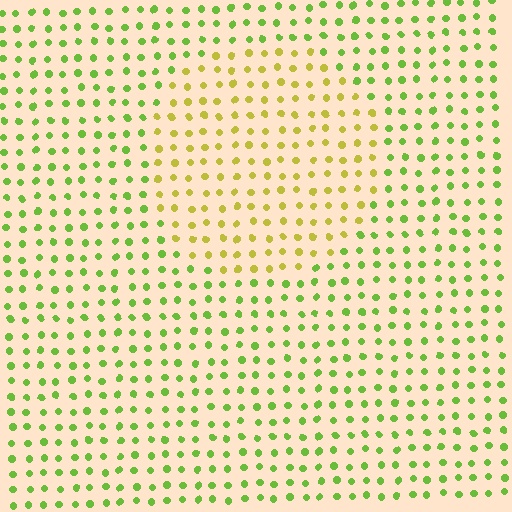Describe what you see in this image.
The image is filled with small lime elements in a uniform arrangement. A circle-shaped region is visible where the elements are tinted to a slightly different hue, forming a subtle color boundary.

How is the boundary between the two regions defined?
The boundary is defined purely by a slight shift in hue (about 38 degrees). Spacing, size, and orientation are identical on both sides.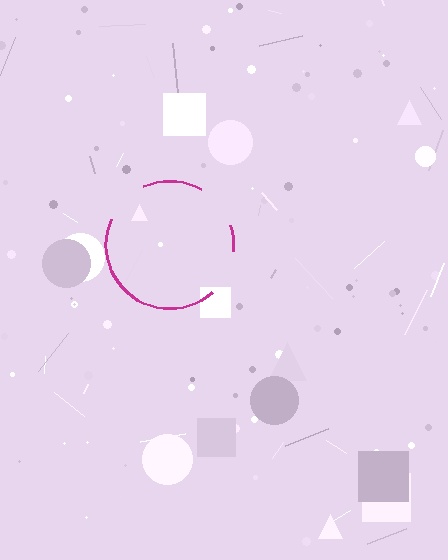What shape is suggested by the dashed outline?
The dashed outline suggests a circle.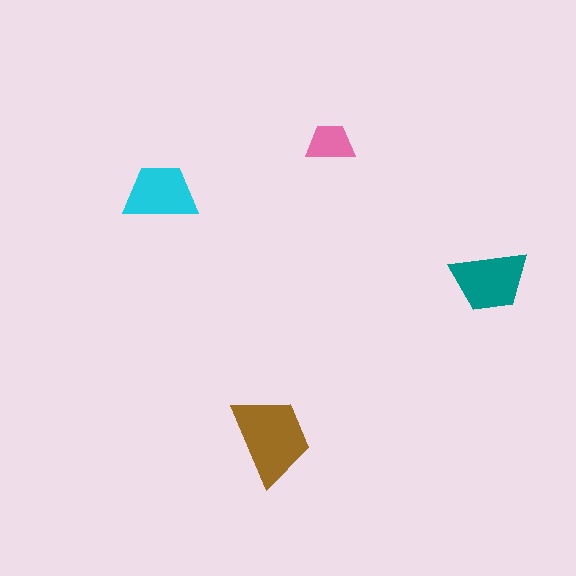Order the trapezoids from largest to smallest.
the brown one, the teal one, the cyan one, the pink one.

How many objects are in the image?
There are 4 objects in the image.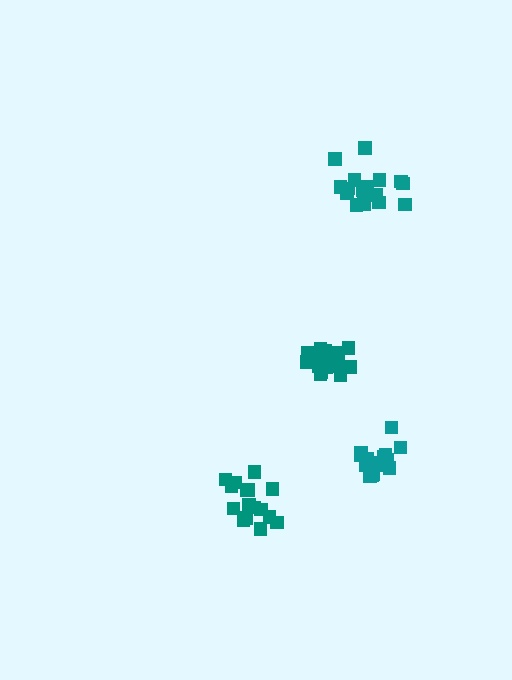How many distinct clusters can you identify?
There are 4 distinct clusters.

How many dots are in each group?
Group 1: 18 dots, Group 2: 17 dots, Group 3: 16 dots, Group 4: 18 dots (69 total).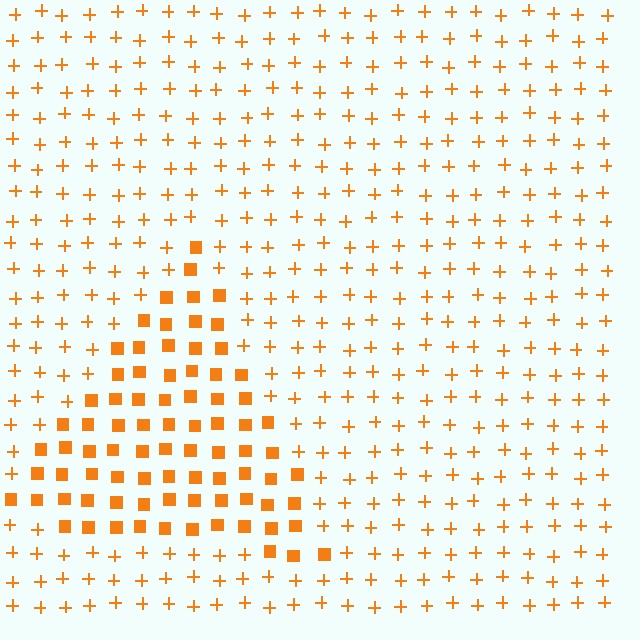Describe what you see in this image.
The image is filled with small orange elements arranged in a uniform grid. A triangle-shaped region contains squares, while the surrounding area contains plus signs. The boundary is defined purely by the change in element shape.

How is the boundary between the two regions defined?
The boundary is defined by a change in element shape: squares inside vs. plus signs outside. All elements share the same color and spacing.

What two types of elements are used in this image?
The image uses squares inside the triangle region and plus signs outside it.